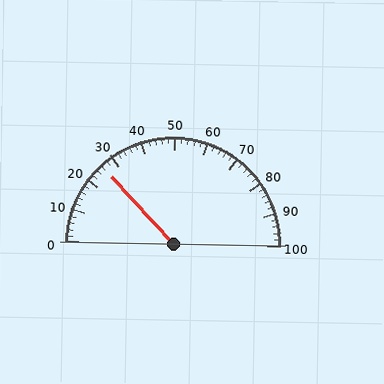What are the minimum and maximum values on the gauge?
The gauge ranges from 0 to 100.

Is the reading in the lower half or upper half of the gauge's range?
The reading is in the lower half of the range (0 to 100).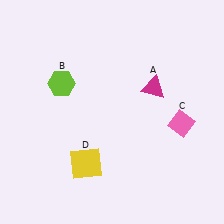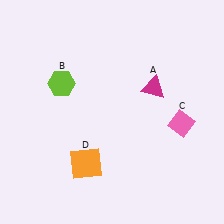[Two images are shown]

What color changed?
The square (D) changed from yellow in Image 1 to orange in Image 2.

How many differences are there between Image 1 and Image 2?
There is 1 difference between the two images.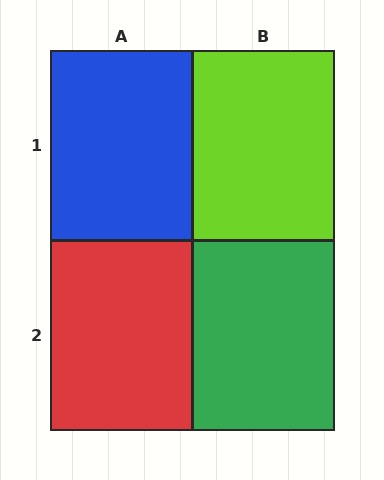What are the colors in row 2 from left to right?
Red, green.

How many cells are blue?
1 cell is blue.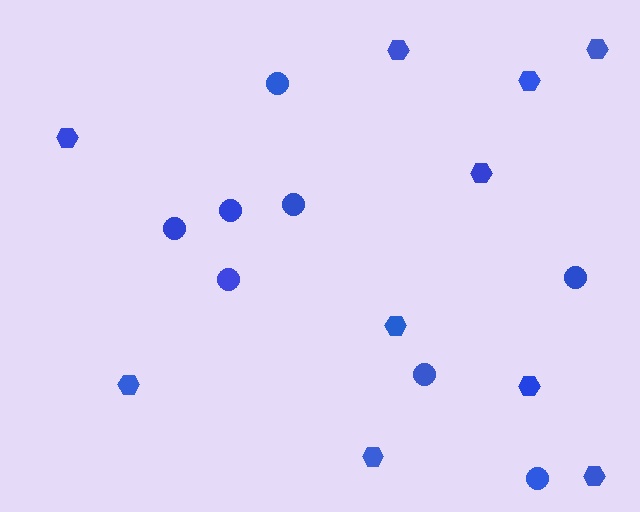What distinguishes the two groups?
There are 2 groups: one group of circles (8) and one group of hexagons (10).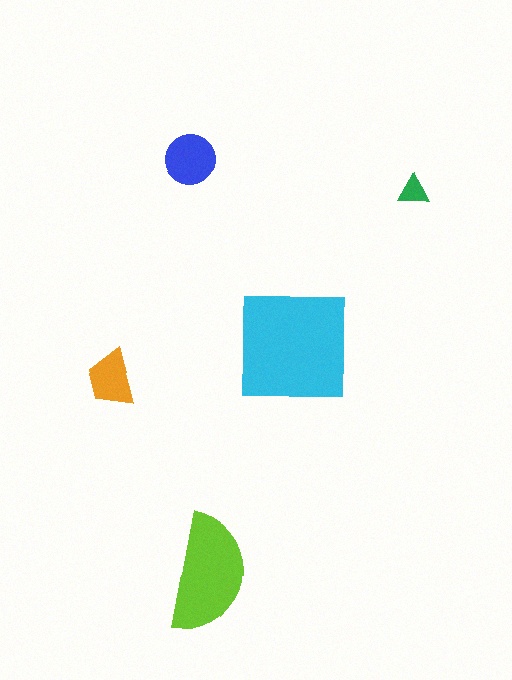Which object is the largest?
The cyan square.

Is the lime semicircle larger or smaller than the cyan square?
Smaller.